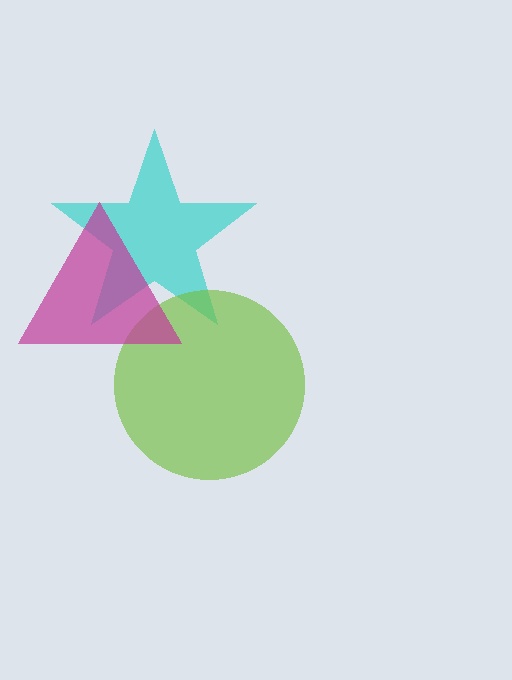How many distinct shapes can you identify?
There are 3 distinct shapes: a cyan star, a lime circle, a magenta triangle.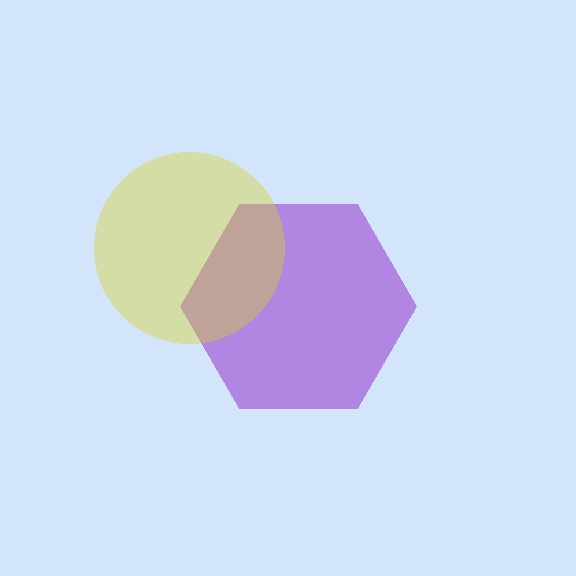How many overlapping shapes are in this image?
There are 2 overlapping shapes in the image.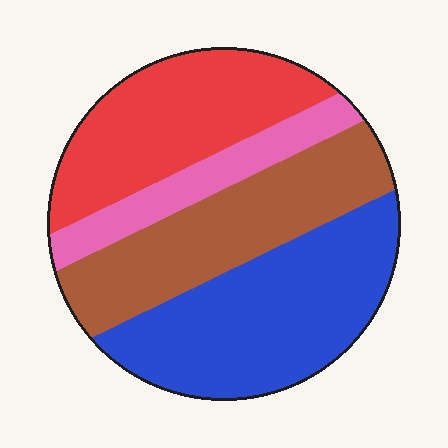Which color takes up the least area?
Pink, at roughly 10%.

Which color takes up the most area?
Blue, at roughly 35%.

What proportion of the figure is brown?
Brown covers about 25% of the figure.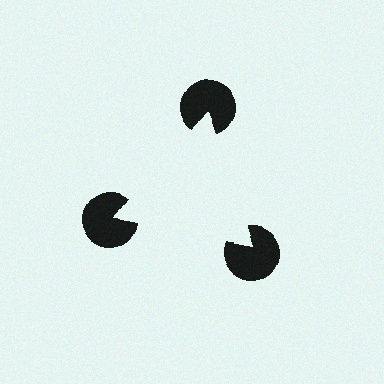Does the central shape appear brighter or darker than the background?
It typically appears slightly brighter than the background, even though no actual brightness change is drawn.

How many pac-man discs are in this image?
There are 3 — one at each vertex of the illusory triangle.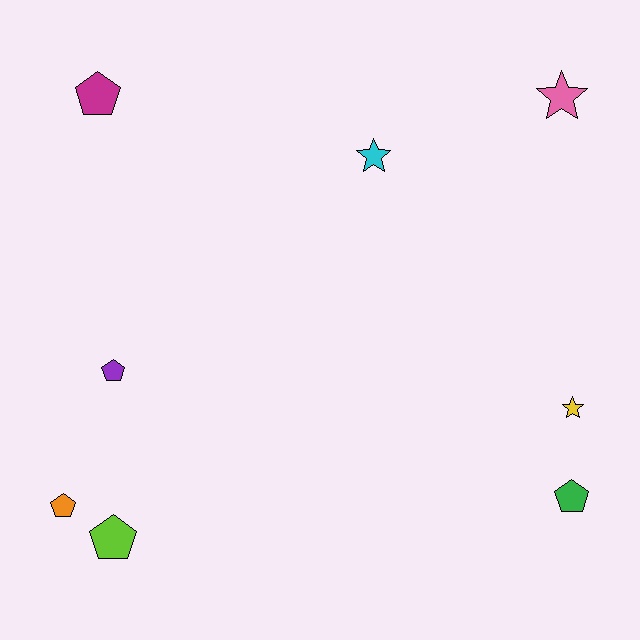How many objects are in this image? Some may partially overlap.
There are 8 objects.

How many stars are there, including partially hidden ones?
There are 3 stars.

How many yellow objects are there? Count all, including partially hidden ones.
There is 1 yellow object.